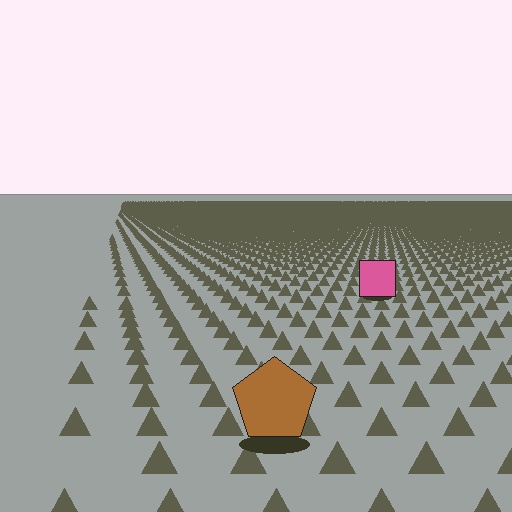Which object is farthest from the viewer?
The pink square is farthest from the viewer. It appears smaller and the ground texture around it is denser.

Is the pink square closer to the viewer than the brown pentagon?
No. The brown pentagon is closer — you can tell from the texture gradient: the ground texture is coarser near it.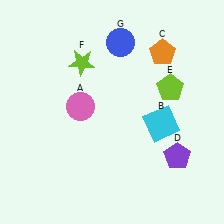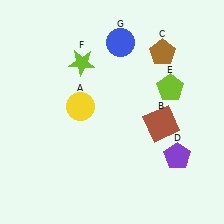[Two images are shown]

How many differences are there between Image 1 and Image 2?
There are 3 differences between the two images.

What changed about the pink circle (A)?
In Image 1, A is pink. In Image 2, it changed to yellow.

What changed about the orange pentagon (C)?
In Image 1, C is orange. In Image 2, it changed to brown.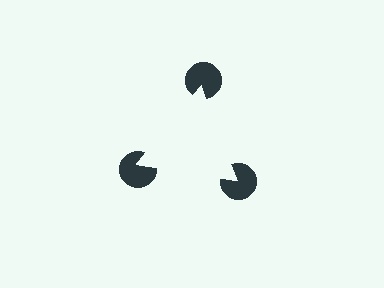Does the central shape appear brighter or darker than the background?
It typically appears slightly brighter than the background, even though no actual brightness change is drawn.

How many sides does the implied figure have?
3 sides.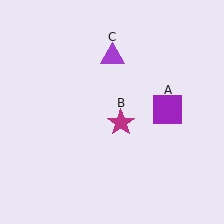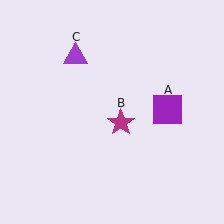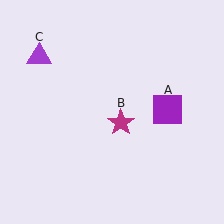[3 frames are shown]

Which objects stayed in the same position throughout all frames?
Purple square (object A) and magenta star (object B) remained stationary.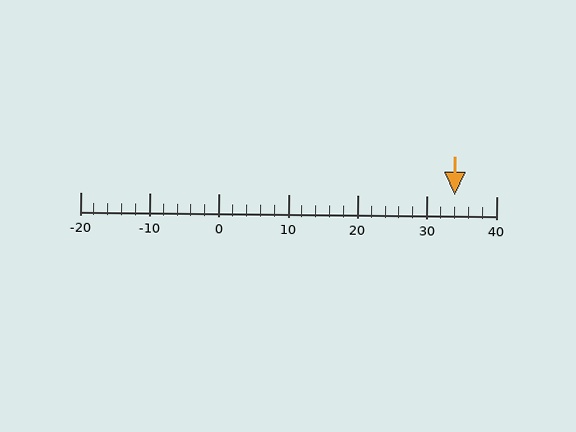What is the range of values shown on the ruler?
The ruler shows values from -20 to 40.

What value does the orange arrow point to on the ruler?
The orange arrow points to approximately 34.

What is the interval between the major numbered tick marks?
The major tick marks are spaced 10 units apart.